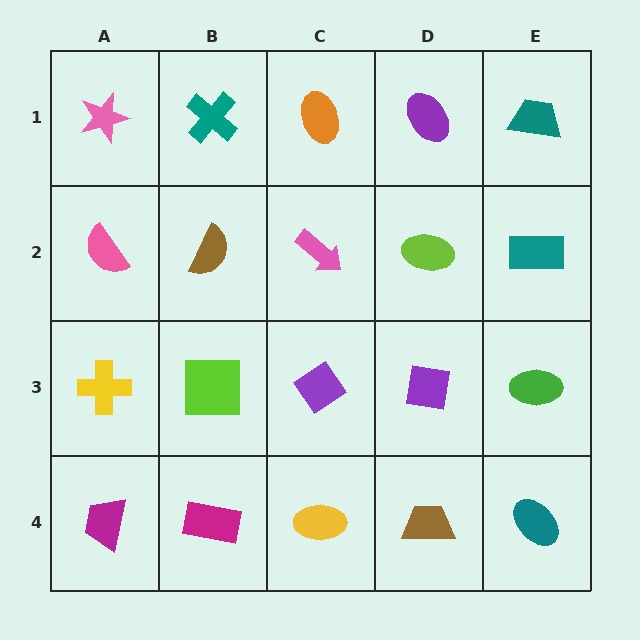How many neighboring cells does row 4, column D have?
3.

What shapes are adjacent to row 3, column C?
A pink arrow (row 2, column C), a yellow ellipse (row 4, column C), a lime square (row 3, column B), a purple square (row 3, column D).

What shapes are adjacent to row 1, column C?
A pink arrow (row 2, column C), a teal cross (row 1, column B), a purple ellipse (row 1, column D).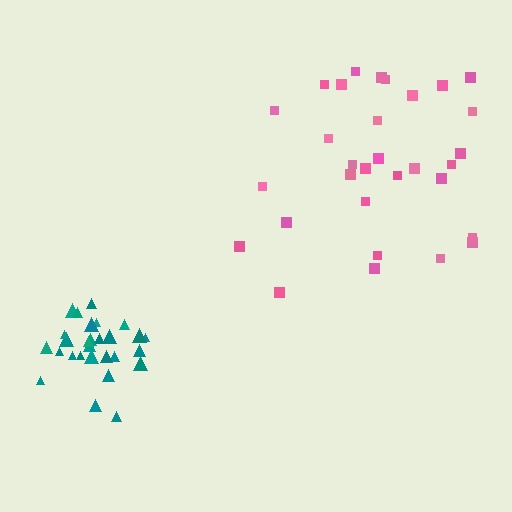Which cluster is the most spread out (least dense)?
Pink.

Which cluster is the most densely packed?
Teal.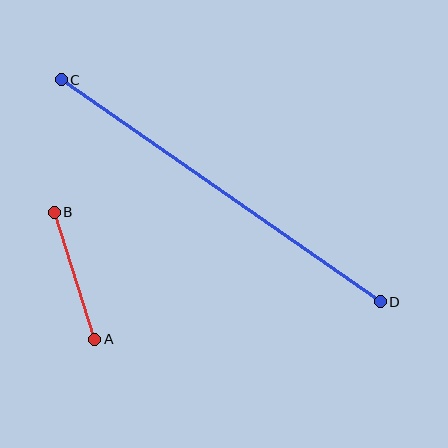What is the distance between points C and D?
The distance is approximately 388 pixels.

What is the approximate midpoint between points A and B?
The midpoint is at approximately (74, 276) pixels.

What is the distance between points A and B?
The distance is approximately 133 pixels.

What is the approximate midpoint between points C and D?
The midpoint is at approximately (221, 191) pixels.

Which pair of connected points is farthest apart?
Points C and D are farthest apart.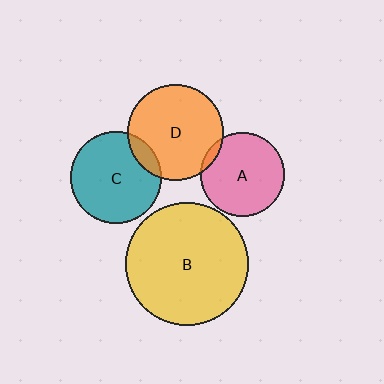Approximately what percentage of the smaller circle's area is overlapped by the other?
Approximately 10%.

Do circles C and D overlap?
Yes.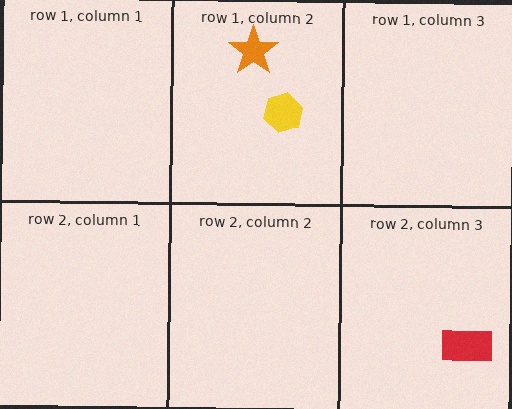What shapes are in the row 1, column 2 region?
The yellow hexagon, the orange star.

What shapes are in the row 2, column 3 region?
The red rectangle.